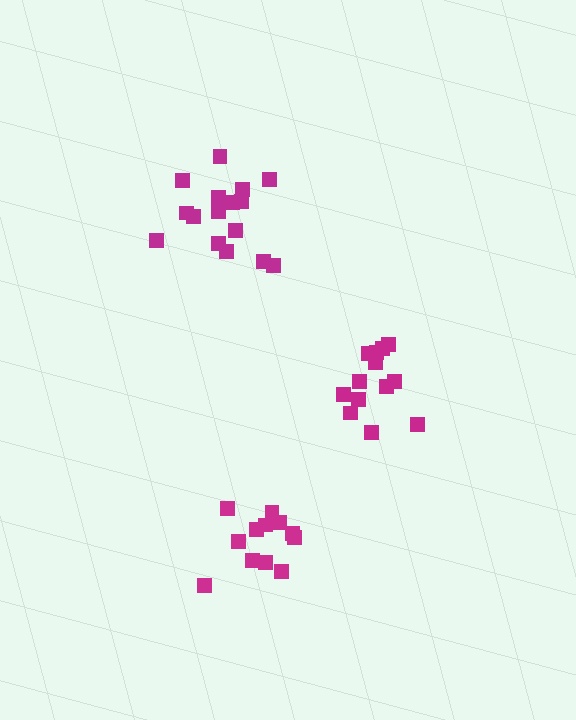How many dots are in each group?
Group 1: 16 dots, Group 2: 13 dots, Group 3: 12 dots (41 total).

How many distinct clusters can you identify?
There are 3 distinct clusters.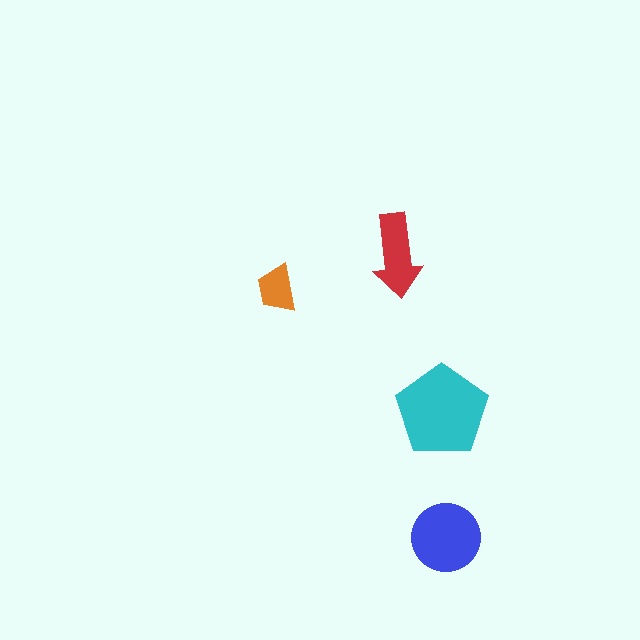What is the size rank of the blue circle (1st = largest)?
2nd.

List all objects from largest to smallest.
The cyan pentagon, the blue circle, the red arrow, the orange trapezoid.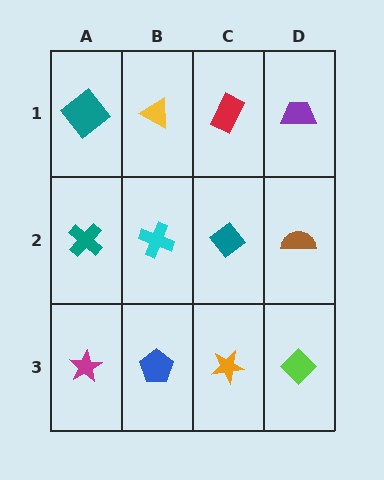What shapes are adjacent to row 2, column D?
A purple trapezoid (row 1, column D), a lime diamond (row 3, column D), a teal diamond (row 2, column C).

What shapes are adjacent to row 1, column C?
A teal diamond (row 2, column C), a yellow triangle (row 1, column B), a purple trapezoid (row 1, column D).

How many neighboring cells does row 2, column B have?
4.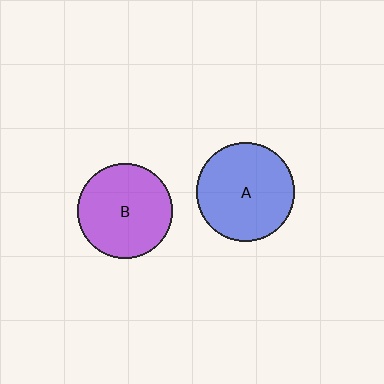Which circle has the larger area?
Circle A (blue).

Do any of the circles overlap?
No, none of the circles overlap.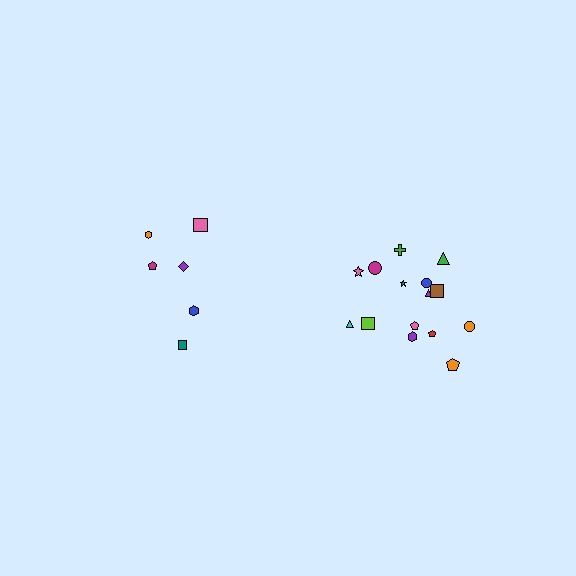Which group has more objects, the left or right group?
The right group.